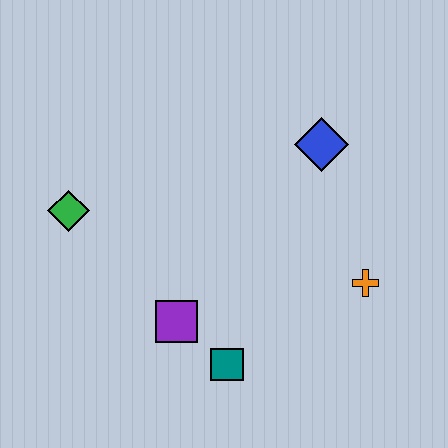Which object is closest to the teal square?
The purple square is closest to the teal square.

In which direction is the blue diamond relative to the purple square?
The blue diamond is above the purple square.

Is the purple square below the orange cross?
Yes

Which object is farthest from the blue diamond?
The green diamond is farthest from the blue diamond.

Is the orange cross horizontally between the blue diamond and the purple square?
No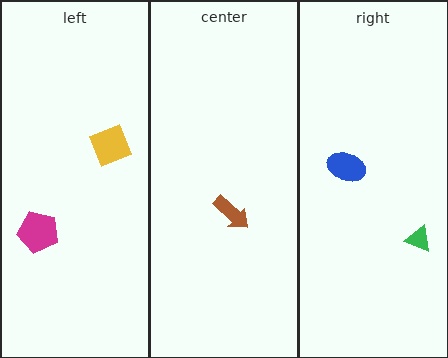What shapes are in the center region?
The brown arrow.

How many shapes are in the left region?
2.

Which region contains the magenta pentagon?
The left region.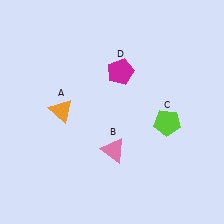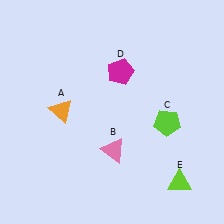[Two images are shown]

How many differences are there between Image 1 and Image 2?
There is 1 difference between the two images.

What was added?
A lime triangle (E) was added in Image 2.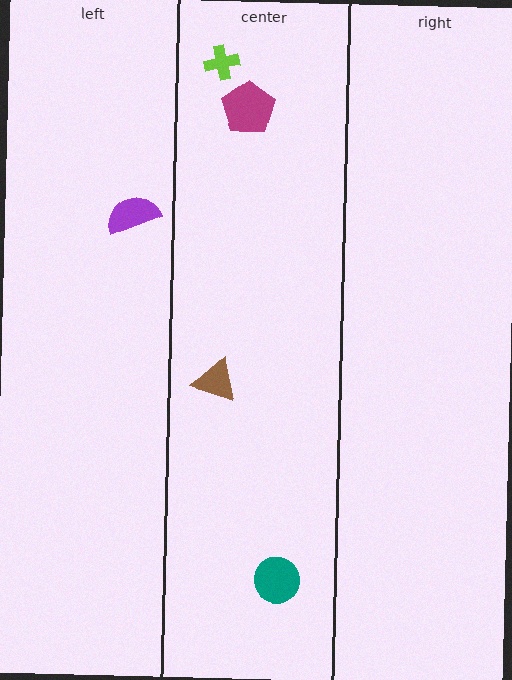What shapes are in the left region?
The purple semicircle.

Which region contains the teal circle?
The center region.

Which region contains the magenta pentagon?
The center region.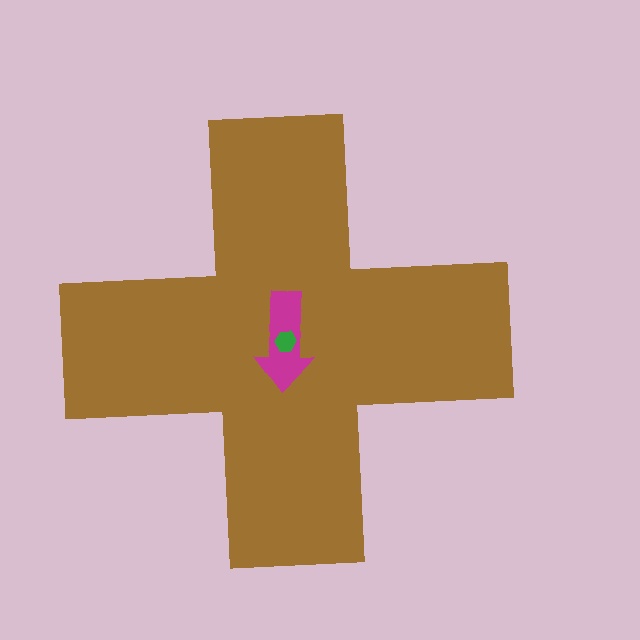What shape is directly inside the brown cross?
The magenta arrow.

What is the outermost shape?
The brown cross.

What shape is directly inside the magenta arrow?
The green hexagon.